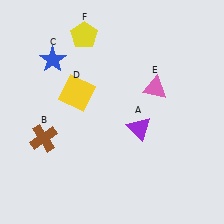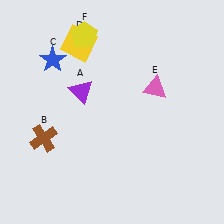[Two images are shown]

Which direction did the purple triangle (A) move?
The purple triangle (A) moved left.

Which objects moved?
The objects that moved are: the purple triangle (A), the yellow square (D).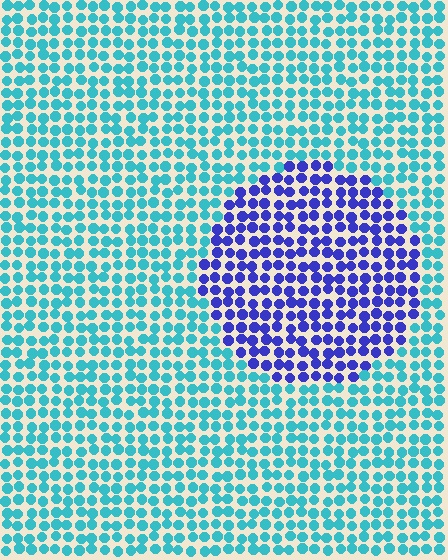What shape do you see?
I see a circle.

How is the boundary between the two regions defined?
The boundary is defined purely by a slight shift in hue (about 57 degrees). Spacing, size, and orientation are identical on both sides.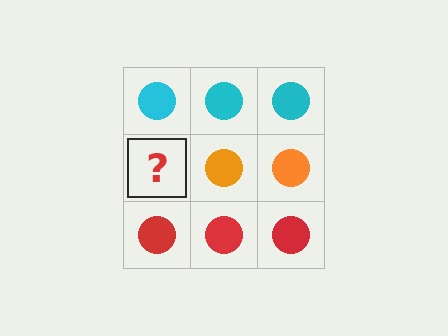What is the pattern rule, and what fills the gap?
The rule is that each row has a consistent color. The gap should be filled with an orange circle.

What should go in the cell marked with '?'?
The missing cell should contain an orange circle.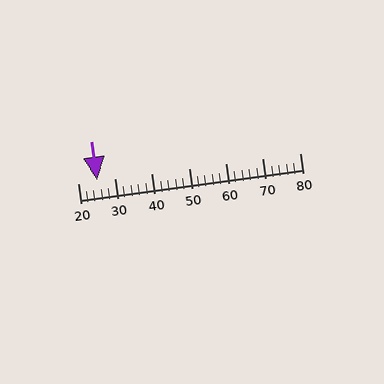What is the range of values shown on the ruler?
The ruler shows values from 20 to 80.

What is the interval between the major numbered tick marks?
The major tick marks are spaced 10 units apart.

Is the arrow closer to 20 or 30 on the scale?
The arrow is closer to 30.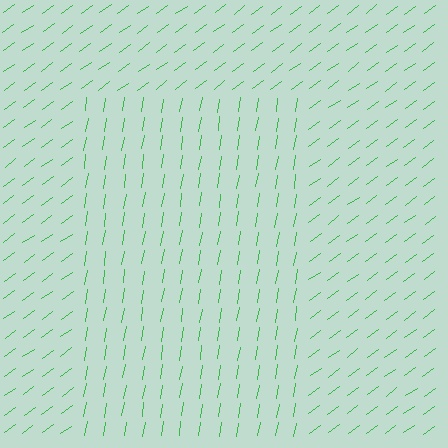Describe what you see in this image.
The image is filled with small green line segments. A rectangle region in the image has lines oriented differently from the surrounding lines, creating a visible texture boundary.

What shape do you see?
I see a rectangle.